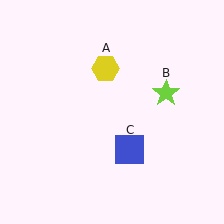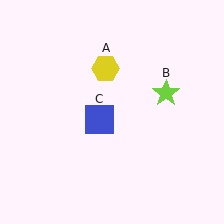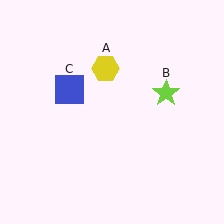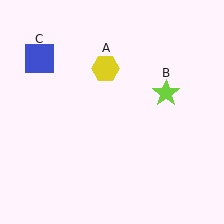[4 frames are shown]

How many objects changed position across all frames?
1 object changed position: blue square (object C).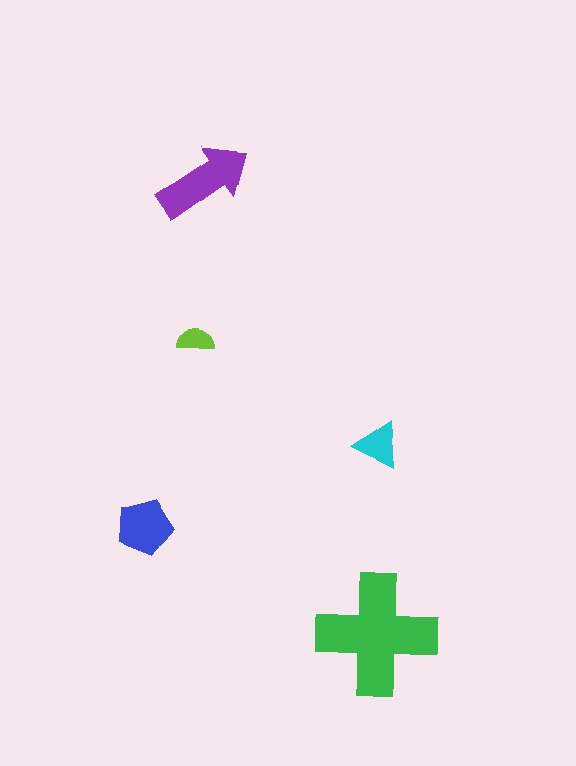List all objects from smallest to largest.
The lime semicircle, the cyan triangle, the blue pentagon, the purple arrow, the green cross.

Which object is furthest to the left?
The blue pentagon is leftmost.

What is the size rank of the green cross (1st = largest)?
1st.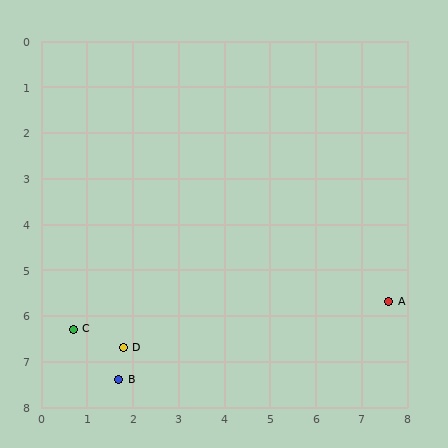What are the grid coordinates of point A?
Point A is at approximately (7.6, 5.7).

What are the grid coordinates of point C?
Point C is at approximately (0.7, 6.3).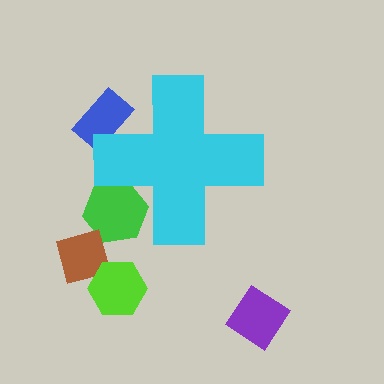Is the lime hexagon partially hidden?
No, the lime hexagon is fully visible.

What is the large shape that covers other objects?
A cyan cross.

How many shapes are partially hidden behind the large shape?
2 shapes are partially hidden.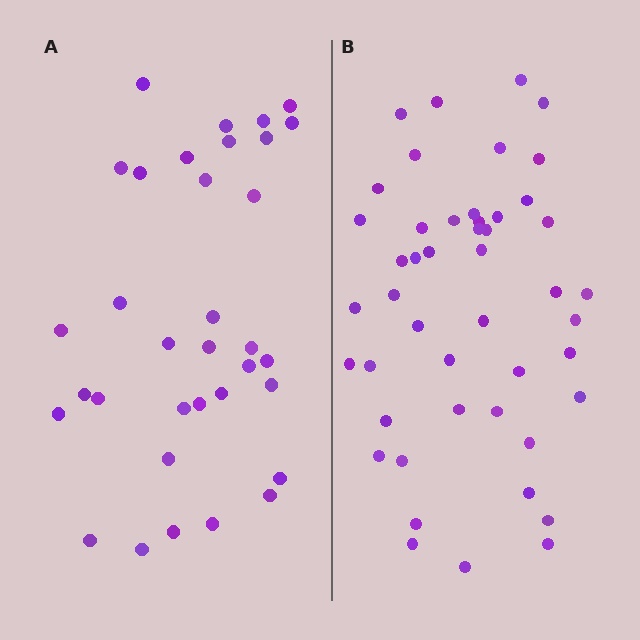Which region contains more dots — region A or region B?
Region B (the right region) has more dots.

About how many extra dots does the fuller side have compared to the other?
Region B has approximately 15 more dots than region A.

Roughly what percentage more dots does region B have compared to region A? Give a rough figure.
About 40% more.